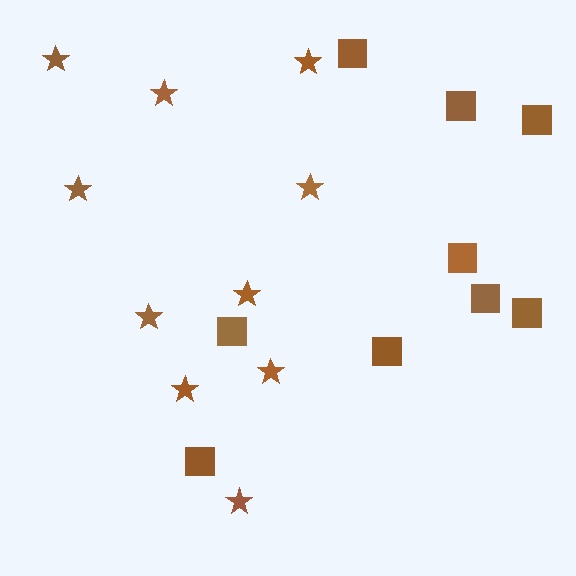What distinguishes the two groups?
There are 2 groups: one group of squares (9) and one group of stars (10).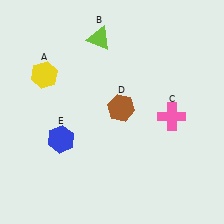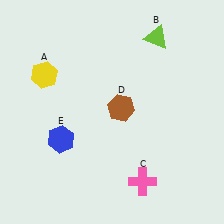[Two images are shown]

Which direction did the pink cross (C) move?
The pink cross (C) moved down.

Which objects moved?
The objects that moved are: the lime triangle (B), the pink cross (C).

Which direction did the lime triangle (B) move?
The lime triangle (B) moved right.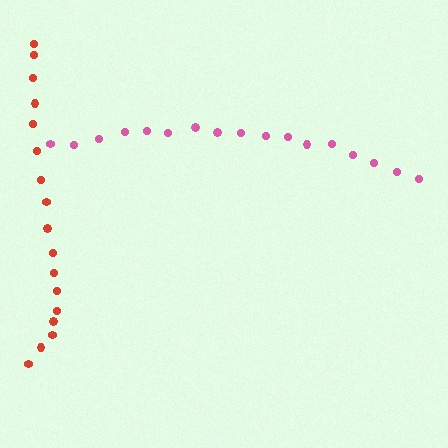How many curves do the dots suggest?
There are 2 distinct paths.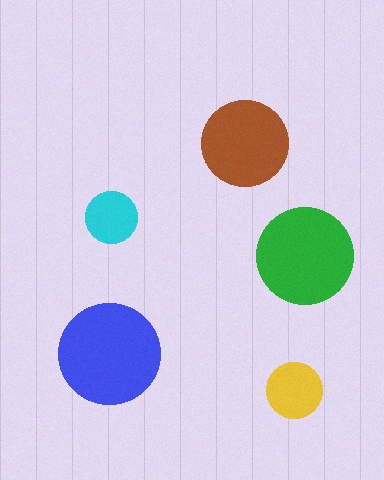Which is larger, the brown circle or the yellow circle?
The brown one.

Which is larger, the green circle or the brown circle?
The green one.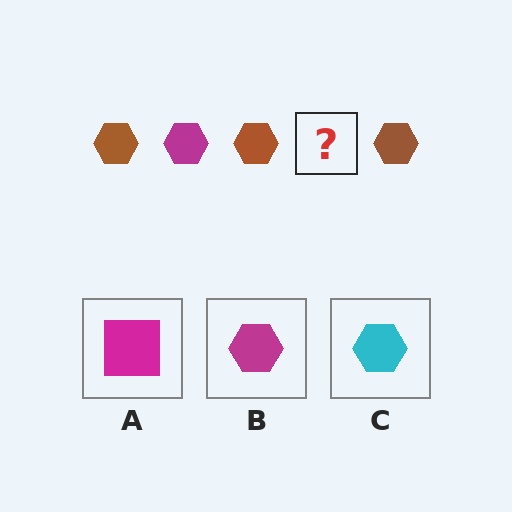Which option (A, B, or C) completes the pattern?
B.